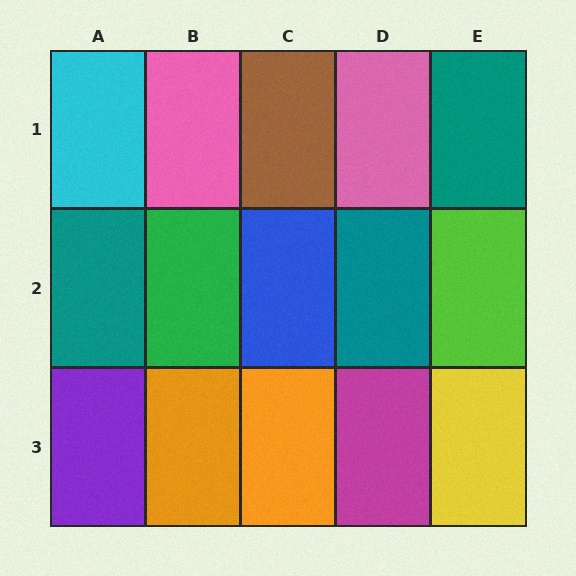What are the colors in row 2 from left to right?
Teal, green, blue, teal, lime.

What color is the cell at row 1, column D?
Pink.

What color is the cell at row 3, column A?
Purple.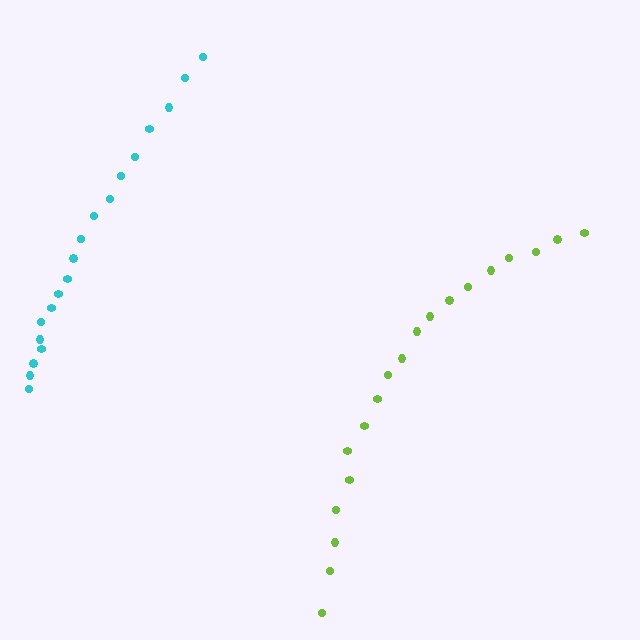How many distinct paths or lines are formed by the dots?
There are 2 distinct paths.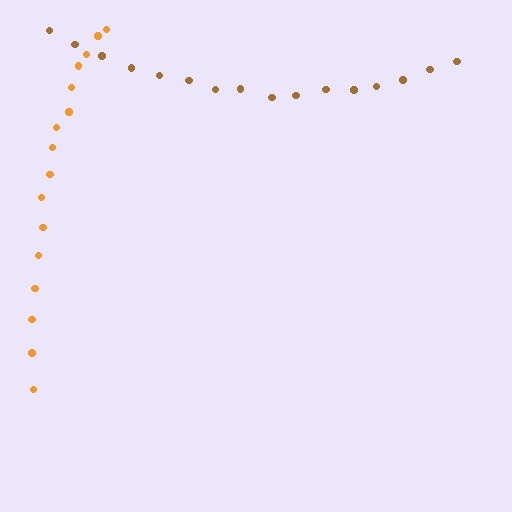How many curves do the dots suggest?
There are 2 distinct paths.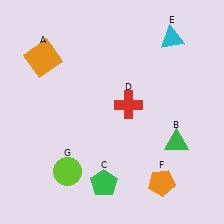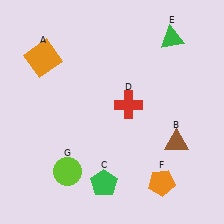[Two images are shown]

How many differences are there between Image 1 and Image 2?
There are 2 differences between the two images.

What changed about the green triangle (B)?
In Image 1, B is green. In Image 2, it changed to brown.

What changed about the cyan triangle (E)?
In Image 1, E is cyan. In Image 2, it changed to green.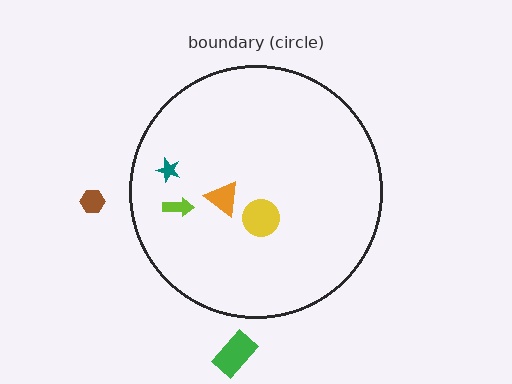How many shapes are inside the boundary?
4 inside, 2 outside.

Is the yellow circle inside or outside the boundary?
Inside.